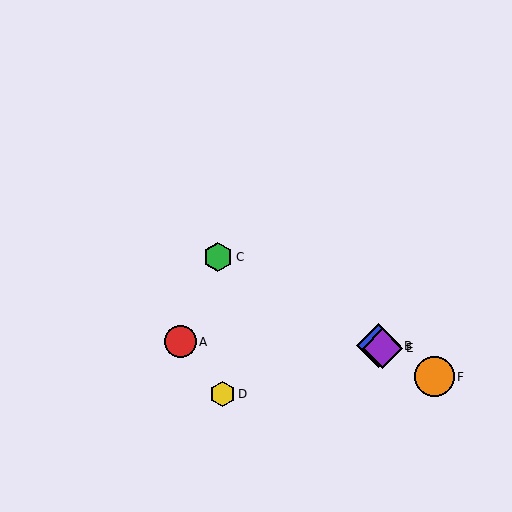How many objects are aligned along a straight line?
4 objects (B, C, E, F) are aligned along a straight line.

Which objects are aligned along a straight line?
Objects B, C, E, F are aligned along a straight line.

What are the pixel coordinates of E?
Object E is at (383, 348).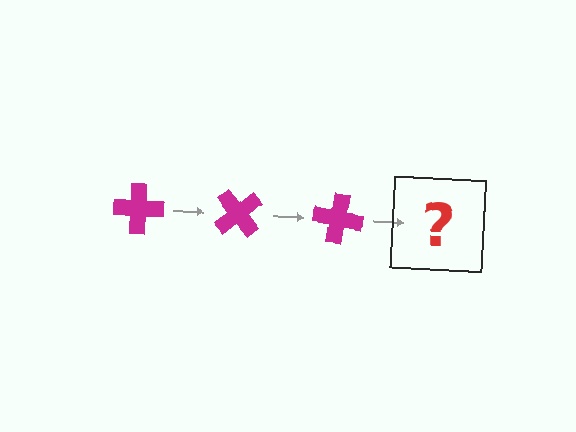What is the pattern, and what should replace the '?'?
The pattern is that the cross rotates 50 degrees each step. The '?' should be a magenta cross rotated 150 degrees.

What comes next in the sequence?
The next element should be a magenta cross rotated 150 degrees.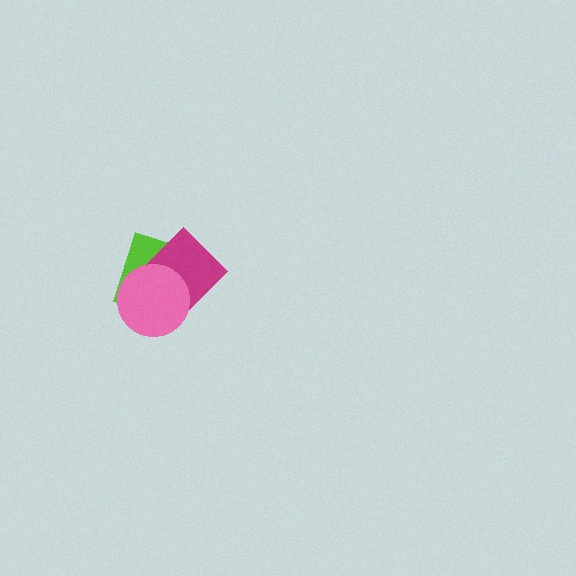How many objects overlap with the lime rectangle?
2 objects overlap with the lime rectangle.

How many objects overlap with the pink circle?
2 objects overlap with the pink circle.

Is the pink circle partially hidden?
No, no other shape covers it.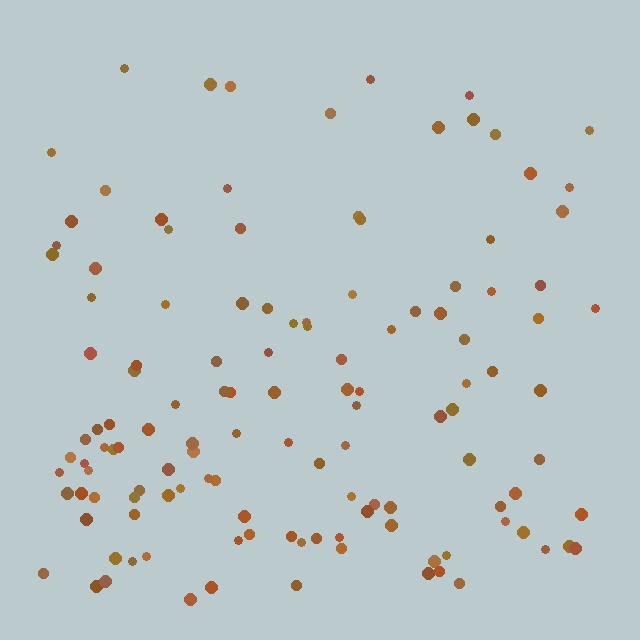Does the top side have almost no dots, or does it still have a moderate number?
Still a moderate number, just noticeably fewer than the bottom.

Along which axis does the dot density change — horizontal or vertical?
Vertical.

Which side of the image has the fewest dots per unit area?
The top.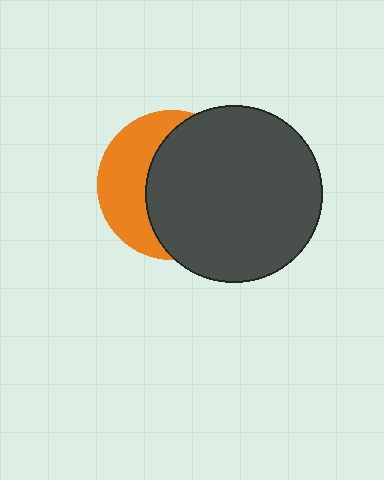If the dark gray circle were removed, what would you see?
You would see the complete orange circle.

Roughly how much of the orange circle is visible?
A small part of it is visible (roughly 38%).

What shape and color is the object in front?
The object in front is a dark gray circle.